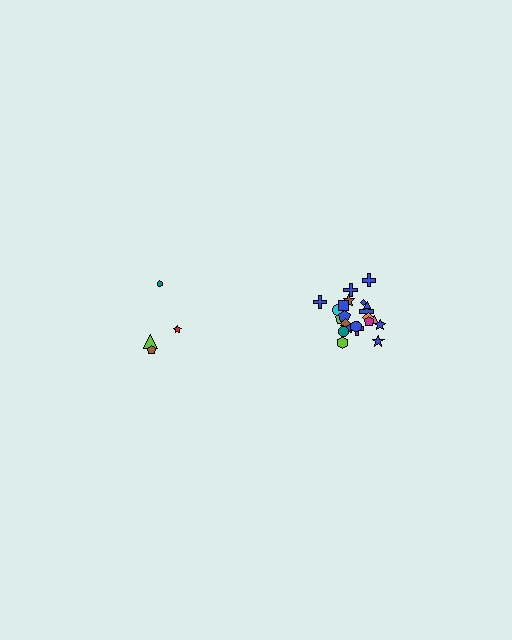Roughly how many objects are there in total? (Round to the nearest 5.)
Roughly 25 objects in total.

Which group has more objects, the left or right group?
The right group.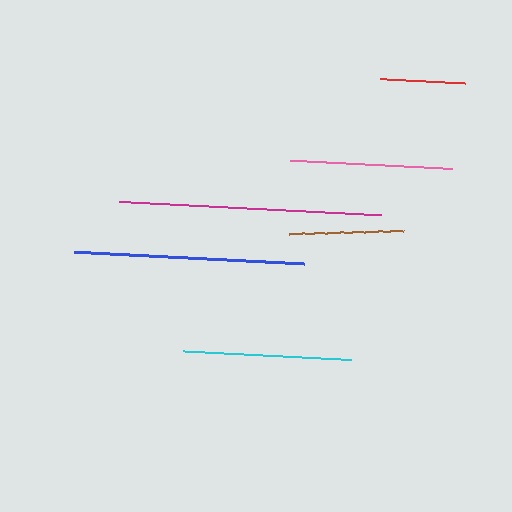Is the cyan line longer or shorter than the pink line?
The cyan line is longer than the pink line.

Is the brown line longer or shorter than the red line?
The brown line is longer than the red line.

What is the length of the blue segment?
The blue segment is approximately 230 pixels long.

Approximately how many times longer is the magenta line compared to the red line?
The magenta line is approximately 3.1 times the length of the red line.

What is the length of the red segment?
The red segment is approximately 85 pixels long.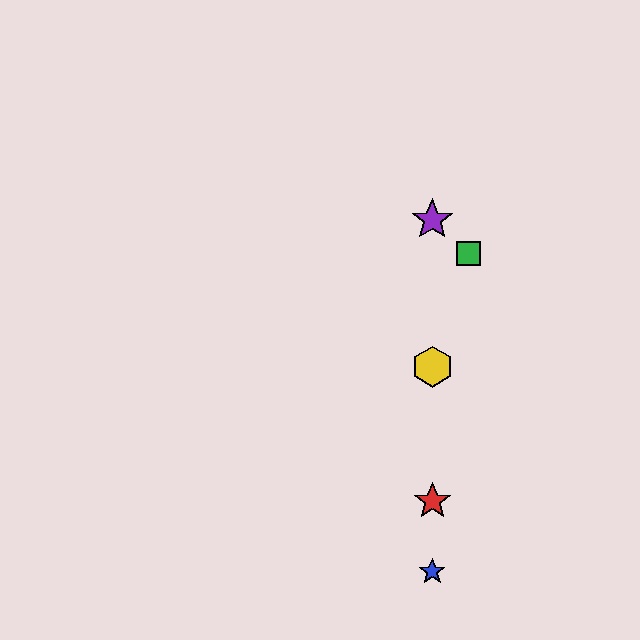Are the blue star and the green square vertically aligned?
No, the blue star is at x≈432 and the green square is at x≈468.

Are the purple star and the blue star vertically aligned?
Yes, both are at x≈432.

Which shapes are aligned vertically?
The red star, the blue star, the yellow hexagon, the purple star are aligned vertically.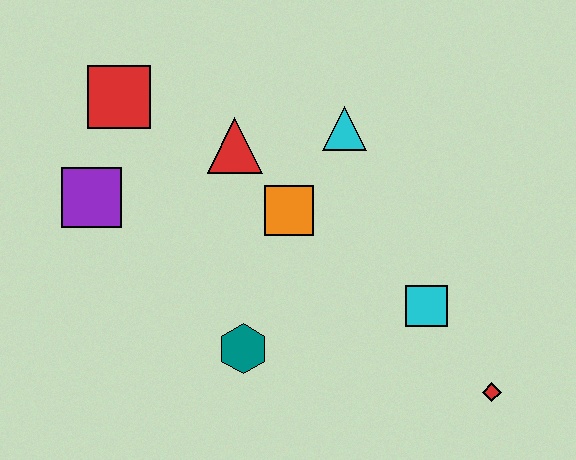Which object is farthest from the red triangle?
The red diamond is farthest from the red triangle.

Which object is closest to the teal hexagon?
The orange square is closest to the teal hexagon.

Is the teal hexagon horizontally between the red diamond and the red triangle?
Yes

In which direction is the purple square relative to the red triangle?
The purple square is to the left of the red triangle.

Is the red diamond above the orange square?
No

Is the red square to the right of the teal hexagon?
No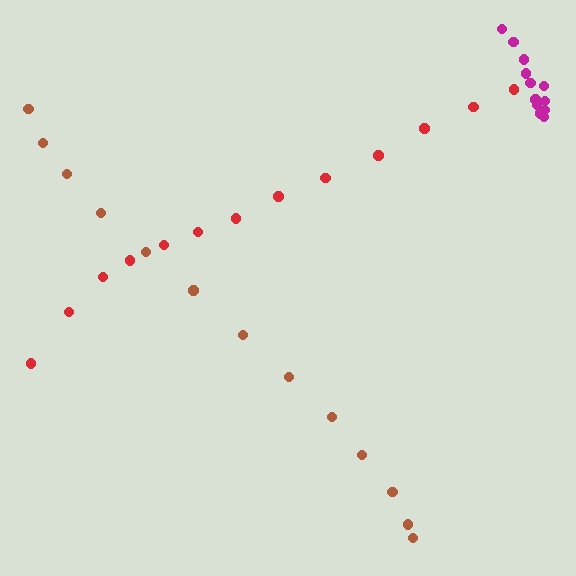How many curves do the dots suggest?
There are 3 distinct paths.